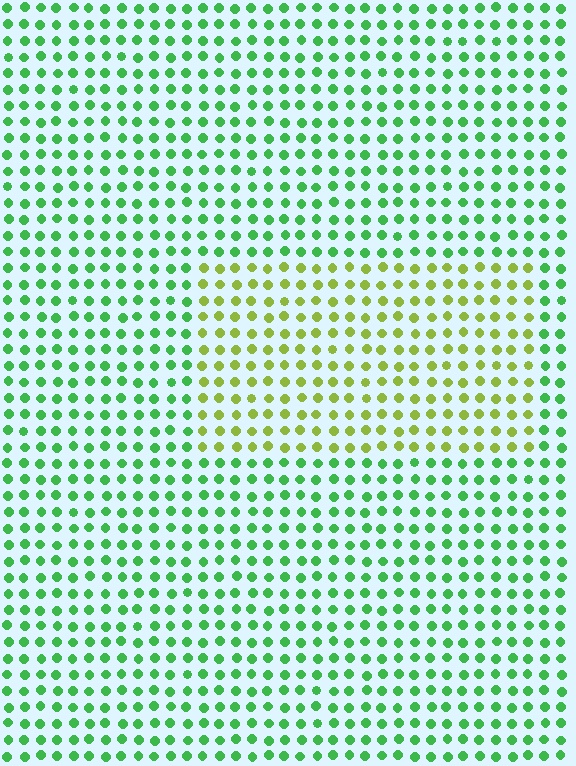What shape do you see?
I see a rectangle.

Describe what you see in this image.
The image is filled with small green elements in a uniform arrangement. A rectangle-shaped region is visible where the elements are tinted to a slightly different hue, forming a subtle color boundary.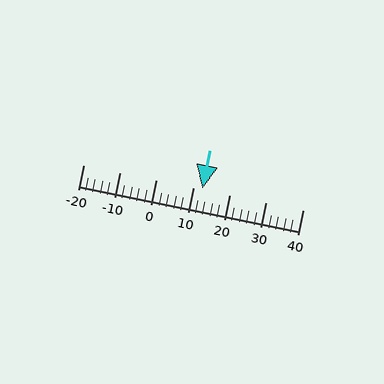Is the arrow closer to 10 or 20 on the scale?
The arrow is closer to 10.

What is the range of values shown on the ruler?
The ruler shows values from -20 to 40.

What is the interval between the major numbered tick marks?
The major tick marks are spaced 10 units apart.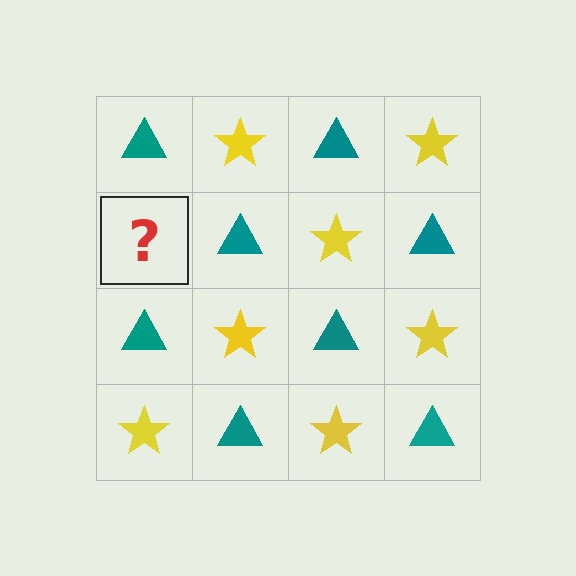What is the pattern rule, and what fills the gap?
The rule is that it alternates teal triangle and yellow star in a checkerboard pattern. The gap should be filled with a yellow star.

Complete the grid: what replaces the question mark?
The question mark should be replaced with a yellow star.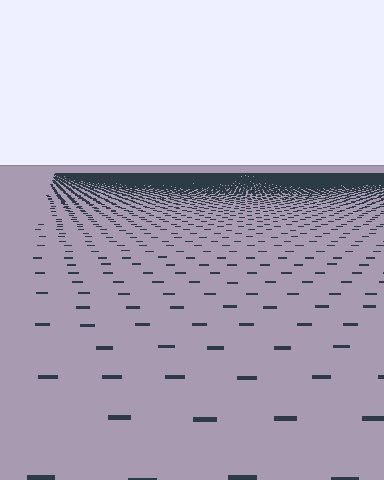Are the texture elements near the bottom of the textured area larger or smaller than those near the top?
Larger. Near the bottom, elements are closer to the viewer and appear at a bigger on-screen size.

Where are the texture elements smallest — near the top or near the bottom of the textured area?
Near the top.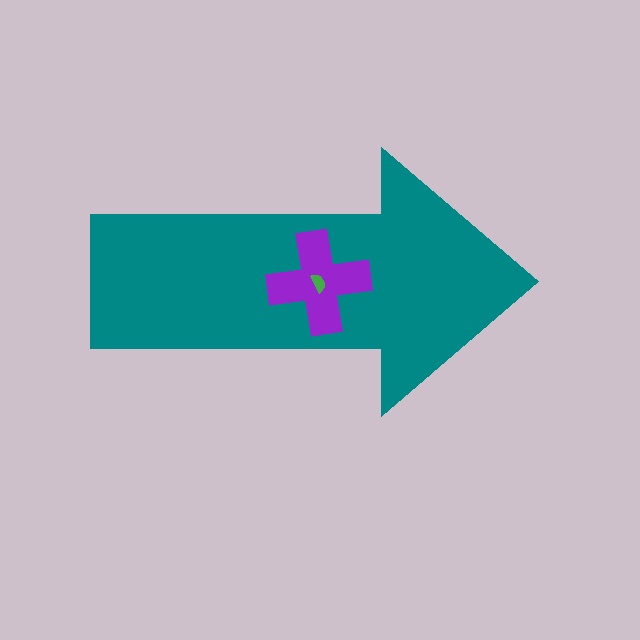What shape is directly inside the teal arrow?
The purple cross.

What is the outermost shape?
The teal arrow.